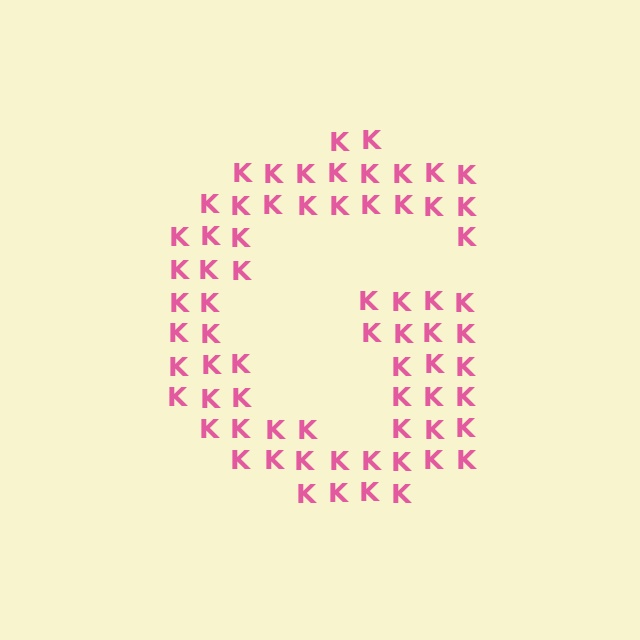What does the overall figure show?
The overall figure shows the letter G.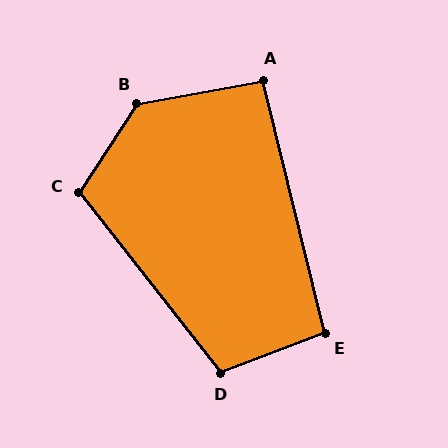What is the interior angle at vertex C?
Approximately 109 degrees (obtuse).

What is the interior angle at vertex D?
Approximately 107 degrees (obtuse).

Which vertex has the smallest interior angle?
A, at approximately 94 degrees.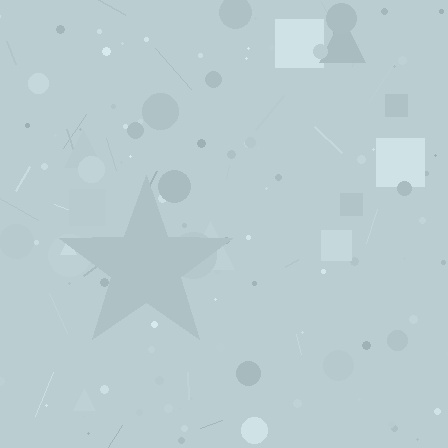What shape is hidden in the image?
A star is hidden in the image.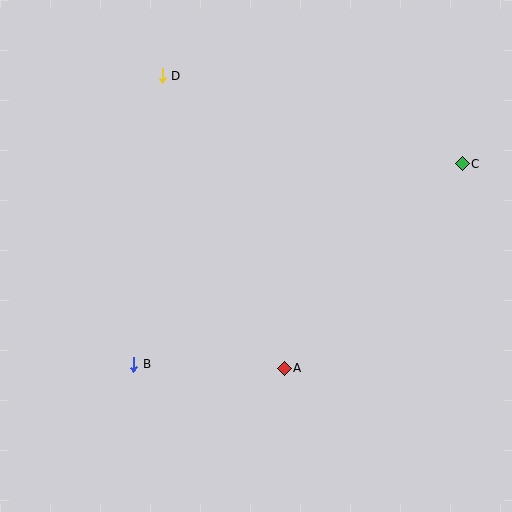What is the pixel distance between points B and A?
The distance between B and A is 150 pixels.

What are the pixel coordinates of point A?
Point A is at (284, 368).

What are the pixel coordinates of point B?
Point B is at (134, 364).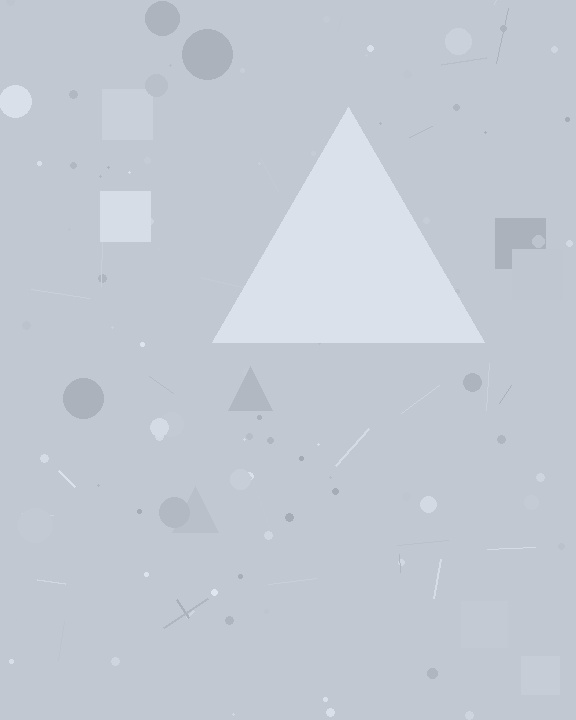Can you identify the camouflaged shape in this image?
The camouflaged shape is a triangle.